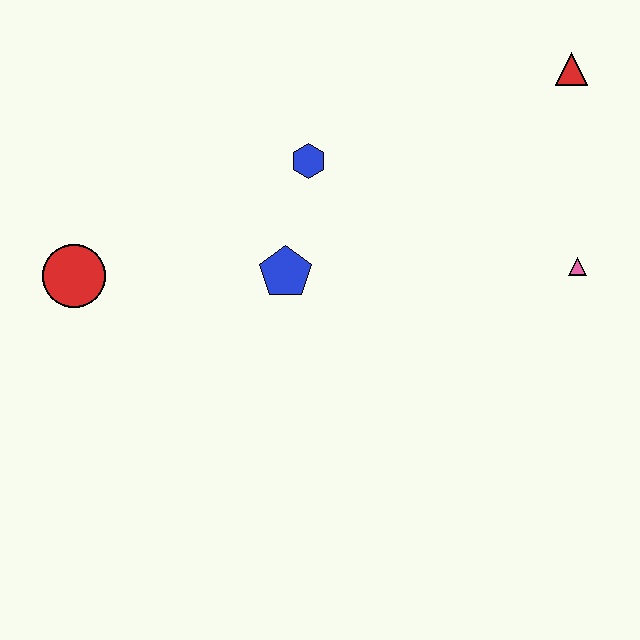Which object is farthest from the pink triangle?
The red circle is farthest from the pink triangle.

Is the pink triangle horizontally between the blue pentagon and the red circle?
No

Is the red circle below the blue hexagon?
Yes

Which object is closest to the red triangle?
The pink triangle is closest to the red triangle.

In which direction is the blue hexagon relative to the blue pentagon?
The blue hexagon is above the blue pentagon.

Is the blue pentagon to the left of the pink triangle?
Yes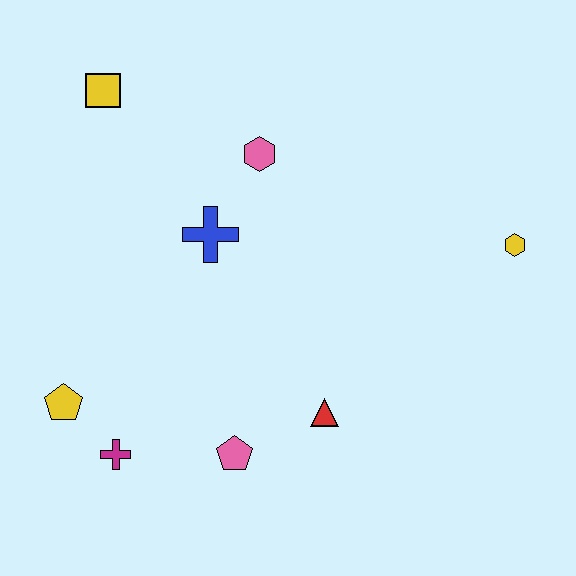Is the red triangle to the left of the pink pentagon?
No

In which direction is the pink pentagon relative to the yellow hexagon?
The pink pentagon is to the left of the yellow hexagon.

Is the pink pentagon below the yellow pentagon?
Yes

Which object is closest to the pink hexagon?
The blue cross is closest to the pink hexagon.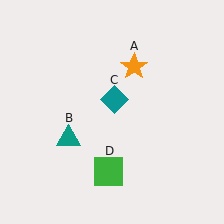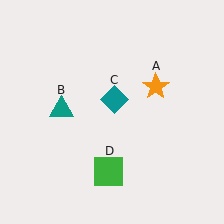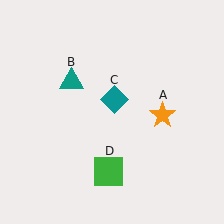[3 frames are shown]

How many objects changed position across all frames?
2 objects changed position: orange star (object A), teal triangle (object B).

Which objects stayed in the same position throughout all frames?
Teal diamond (object C) and green square (object D) remained stationary.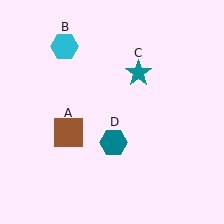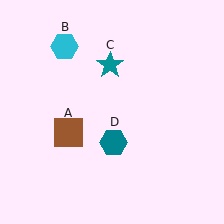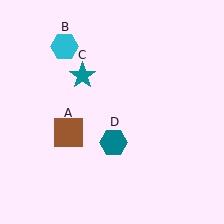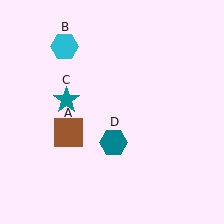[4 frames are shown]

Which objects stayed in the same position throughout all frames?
Brown square (object A) and cyan hexagon (object B) and teal hexagon (object D) remained stationary.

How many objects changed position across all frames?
1 object changed position: teal star (object C).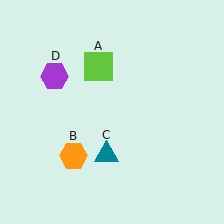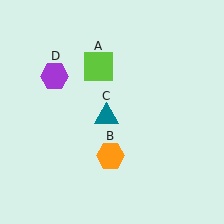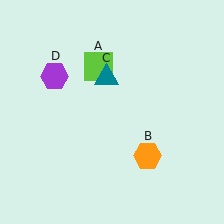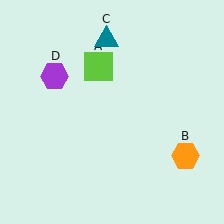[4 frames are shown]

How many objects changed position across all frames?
2 objects changed position: orange hexagon (object B), teal triangle (object C).